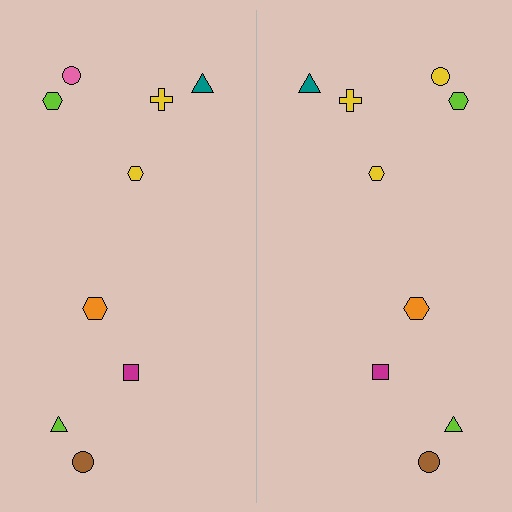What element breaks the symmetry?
The yellow circle on the right side breaks the symmetry — its mirror counterpart is pink.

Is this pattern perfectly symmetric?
No, the pattern is not perfectly symmetric. The yellow circle on the right side breaks the symmetry — its mirror counterpart is pink.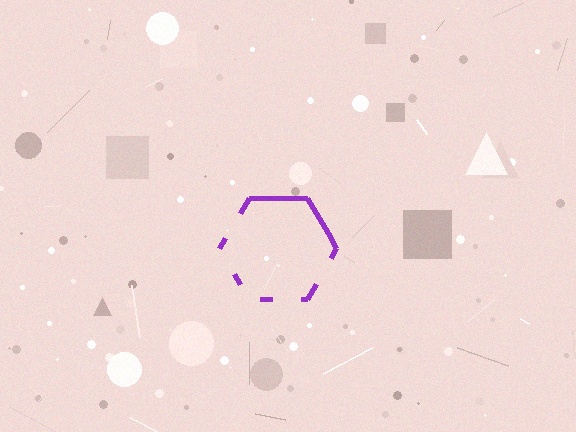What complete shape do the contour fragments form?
The contour fragments form a hexagon.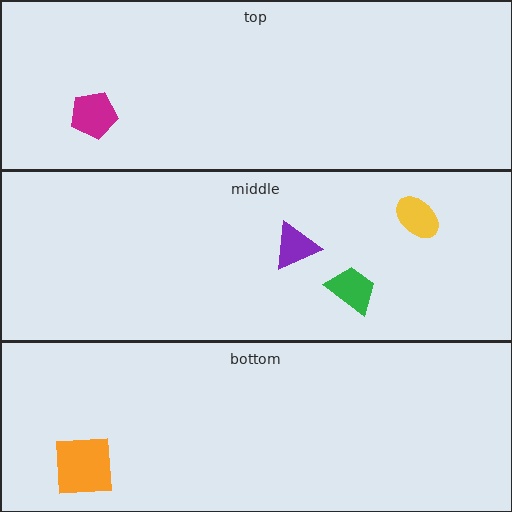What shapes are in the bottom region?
The orange square.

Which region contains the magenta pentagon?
The top region.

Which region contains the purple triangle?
The middle region.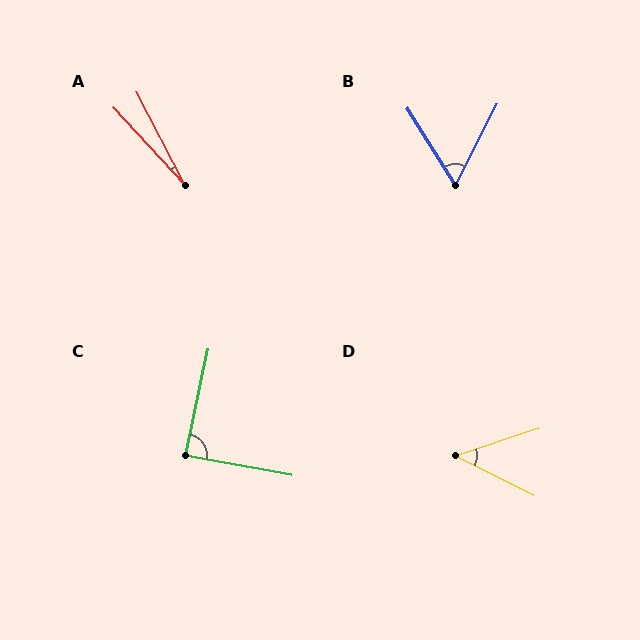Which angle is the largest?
C, at approximately 88 degrees.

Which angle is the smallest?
A, at approximately 15 degrees.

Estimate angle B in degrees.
Approximately 60 degrees.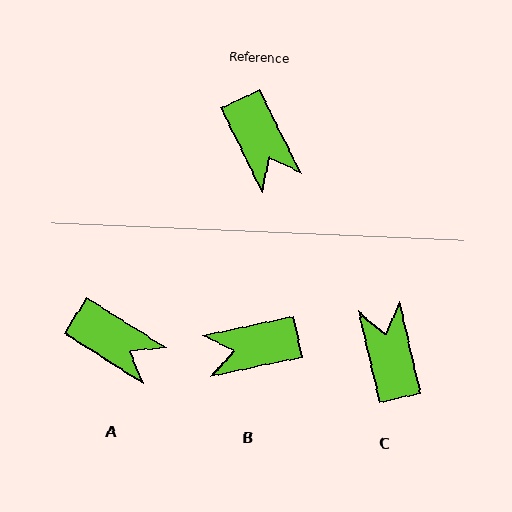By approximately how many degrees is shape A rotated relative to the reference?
Approximately 31 degrees counter-clockwise.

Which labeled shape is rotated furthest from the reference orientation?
C, about 167 degrees away.